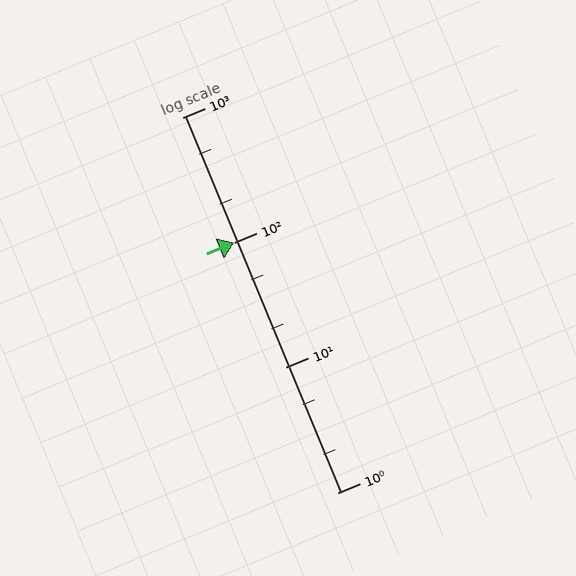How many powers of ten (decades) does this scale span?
The scale spans 3 decades, from 1 to 1000.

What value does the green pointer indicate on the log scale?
The pointer indicates approximately 99.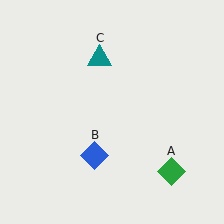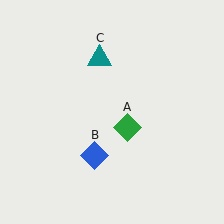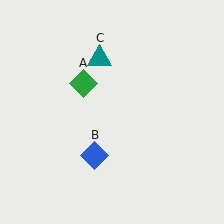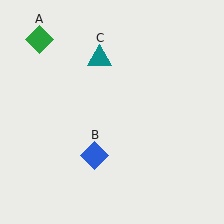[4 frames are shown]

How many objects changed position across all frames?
1 object changed position: green diamond (object A).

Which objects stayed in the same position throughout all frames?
Blue diamond (object B) and teal triangle (object C) remained stationary.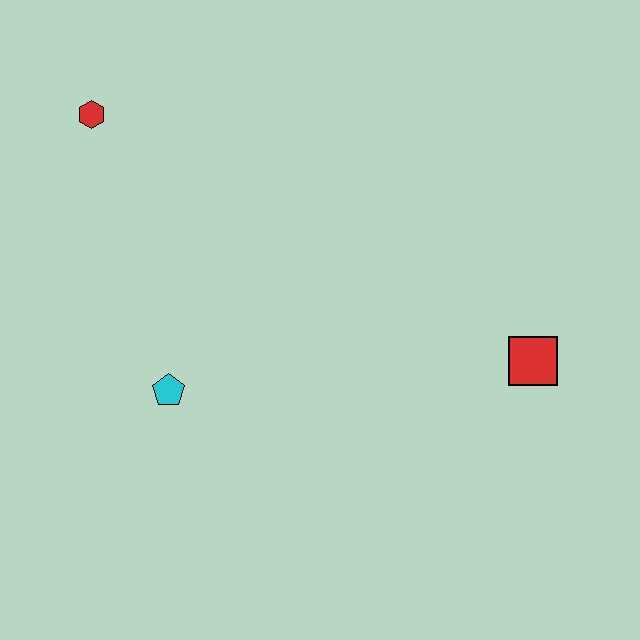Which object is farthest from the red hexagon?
The red square is farthest from the red hexagon.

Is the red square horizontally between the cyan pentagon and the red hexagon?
No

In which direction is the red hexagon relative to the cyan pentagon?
The red hexagon is above the cyan pentagon.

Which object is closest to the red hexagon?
The cyan pentagon is closest to the red hexagon.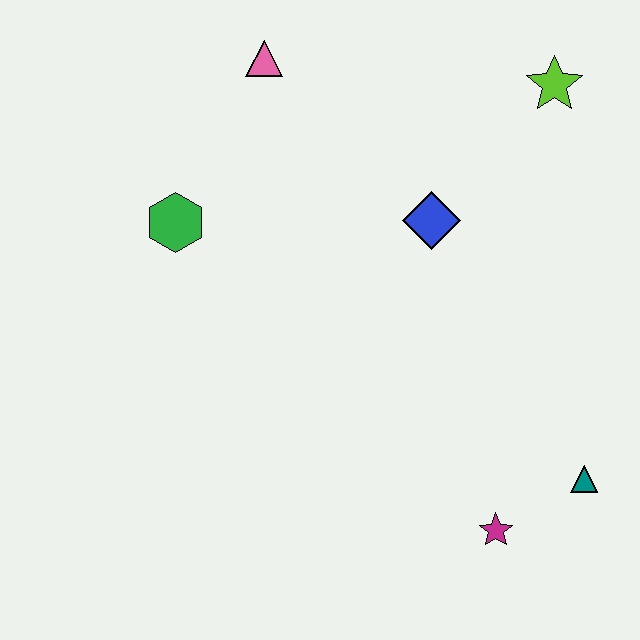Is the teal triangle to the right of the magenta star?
Yes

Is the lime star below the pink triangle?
Yes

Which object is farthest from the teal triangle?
The pink triangle is farthest from the teal triangle.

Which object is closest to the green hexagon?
The pink triangle is closest to the green hexagon.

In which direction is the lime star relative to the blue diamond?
The lime star is above the blue diamond.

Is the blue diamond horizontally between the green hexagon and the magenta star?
Yes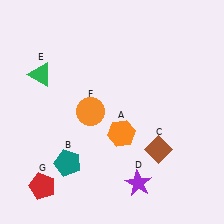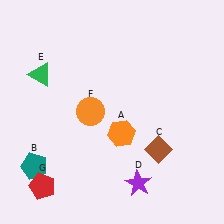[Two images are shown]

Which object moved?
The teal pentagon (B) moved left.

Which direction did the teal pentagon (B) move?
The teal pentagon (B) moved left.